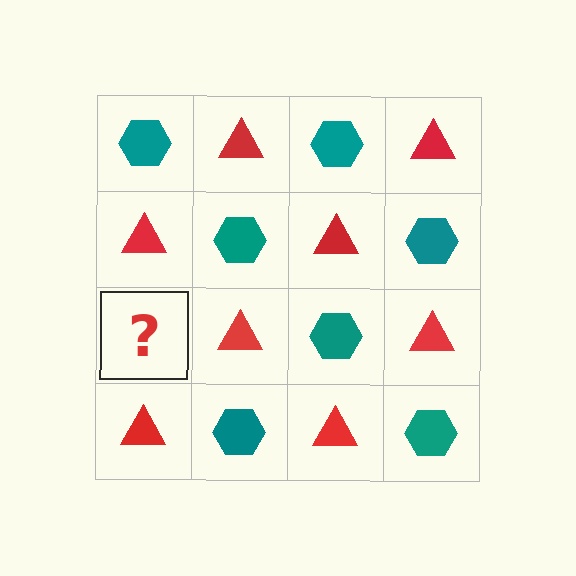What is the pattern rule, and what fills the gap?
The rule is that it alternates teal hexagon and red triangle in a checkerboard pattern. The gap should be filled with a teal hexagon.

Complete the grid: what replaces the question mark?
The question mark should be replaced with a teal hexagon.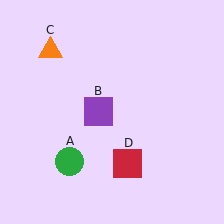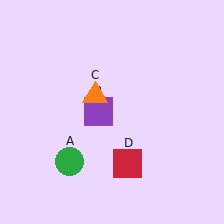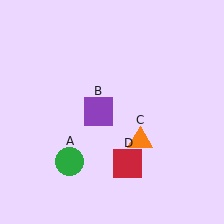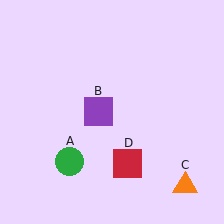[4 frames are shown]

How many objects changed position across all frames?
1 object changed position: orange triangle (object C).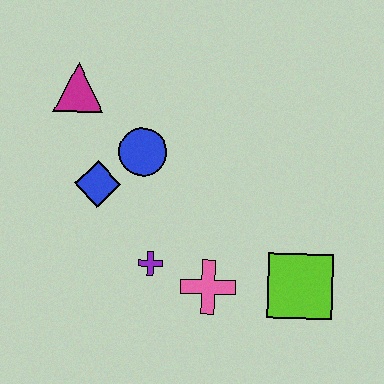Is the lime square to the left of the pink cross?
No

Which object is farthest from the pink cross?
The magenta triangle is farthest from the pink cross.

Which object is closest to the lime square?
The pink cross is closest to the lime square.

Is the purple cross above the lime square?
Yes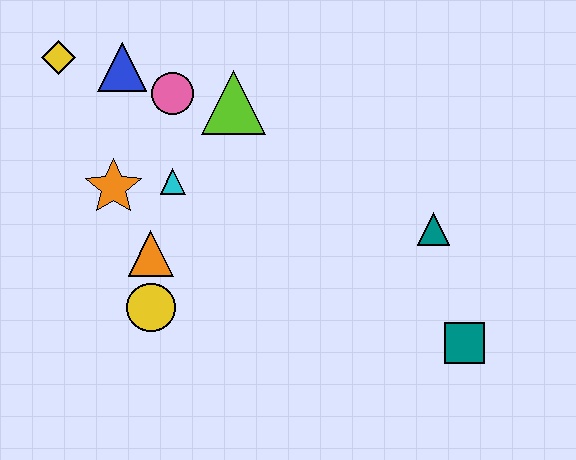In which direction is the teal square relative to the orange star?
The teal square is to the right of the orange star.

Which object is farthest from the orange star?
The teal square is farthest from the orange star.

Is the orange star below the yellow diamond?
Yes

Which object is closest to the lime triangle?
The pink circle is closest to the lime triangle.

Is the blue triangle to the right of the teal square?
No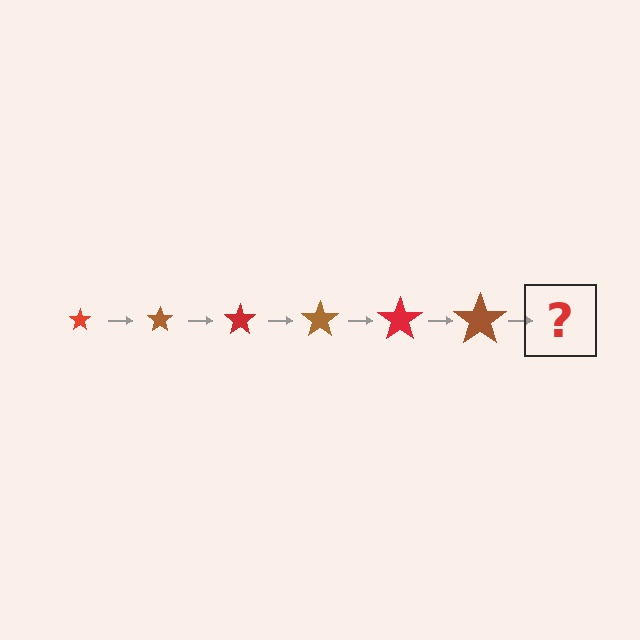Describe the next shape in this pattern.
It should be a red star, larger than the previous one.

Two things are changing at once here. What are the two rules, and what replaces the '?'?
The two rules are that the star grows larger each step and the color cycles through red and brown. The '?' should be a red star, larger than the previous one.